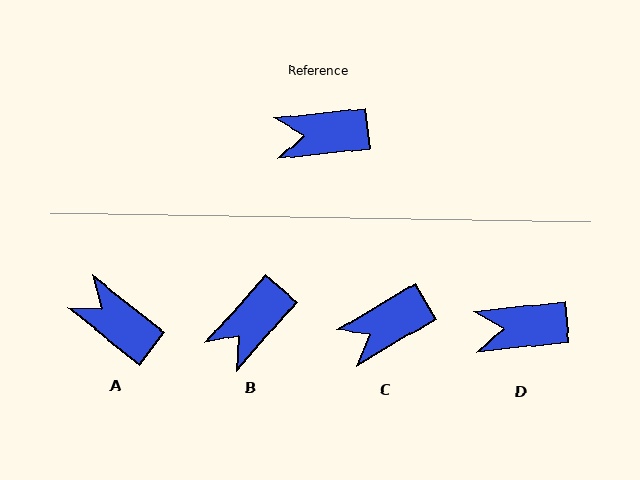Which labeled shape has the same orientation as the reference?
D.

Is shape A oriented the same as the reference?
No, it is off by about 44 degrees.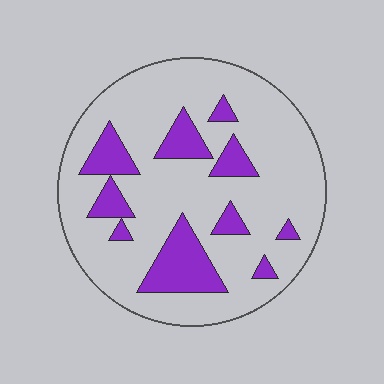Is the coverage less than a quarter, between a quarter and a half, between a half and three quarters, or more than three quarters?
Less than a quarter.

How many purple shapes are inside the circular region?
10.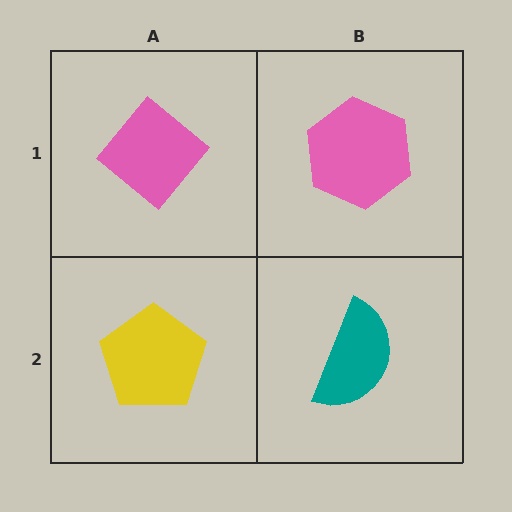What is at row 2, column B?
A teal semicircle.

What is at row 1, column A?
A pink diamond.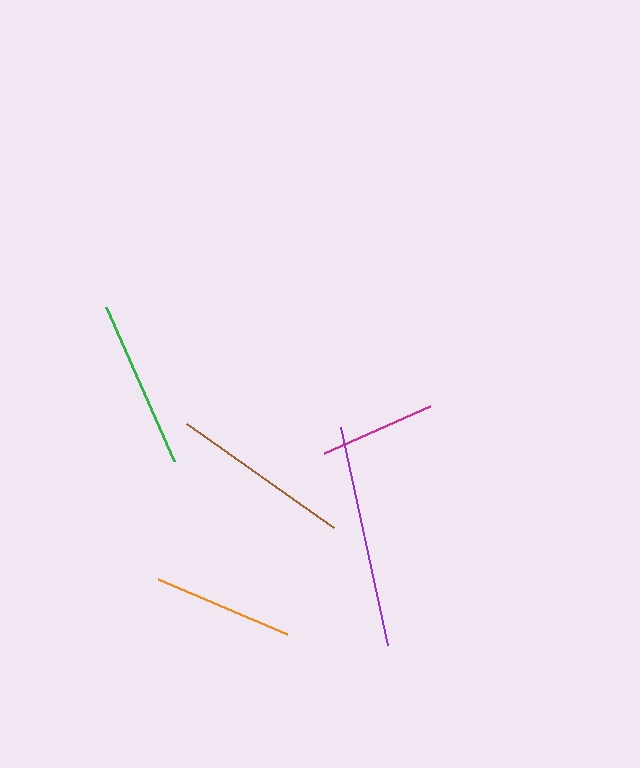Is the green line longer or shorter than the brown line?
The brown line is longer than the green line.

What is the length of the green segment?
The green segment is approximately 168 pixels long.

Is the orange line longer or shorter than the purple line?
The purple line is longer than the orange line.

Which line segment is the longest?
The purple line is the longest at approximately 224 pixels.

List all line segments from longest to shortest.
From longest to shortest: purple, brown, green, orange, magenta.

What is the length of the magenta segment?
The magenta segment is approximately 116 pixels long.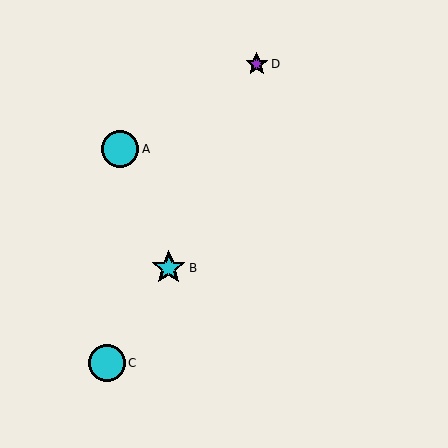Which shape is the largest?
The cyan circle (labeled A) is the largest.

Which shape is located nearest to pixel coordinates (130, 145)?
The cyan circle (labeled A) at (120, 149) is nearest to that location.